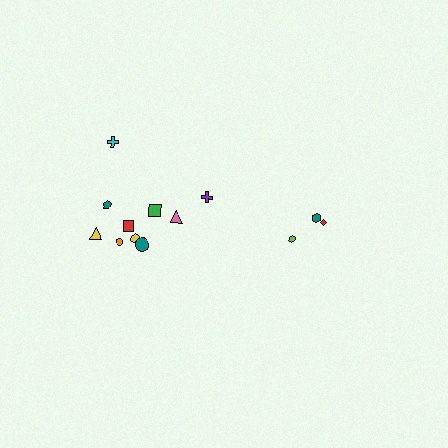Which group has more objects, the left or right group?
The left group.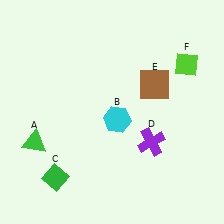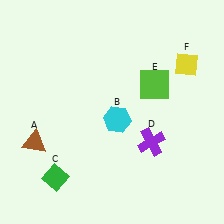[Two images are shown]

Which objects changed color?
A changed from green to brown. E changed from brown to lime. F changed from lime to yellow.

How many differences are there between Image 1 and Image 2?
There are 3 differences between the two images.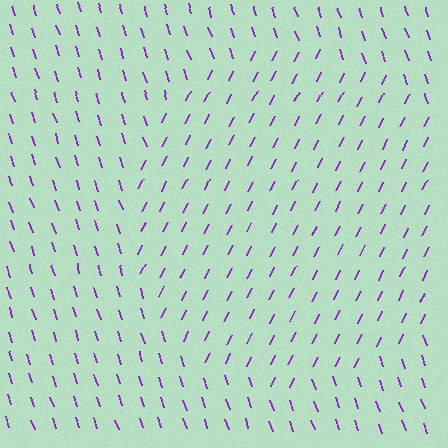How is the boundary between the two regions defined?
The boundary is defined purely by a change in line orientation (approximately 45 degrees difference). All lines are the same color and thickness.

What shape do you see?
I see a circle.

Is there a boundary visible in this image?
Yes, there is a texture boundary formed by a change in line orientation.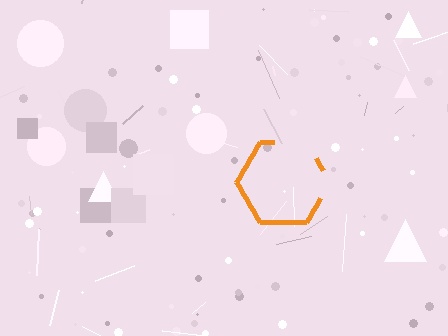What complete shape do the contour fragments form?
The contour fragments form a hexagon.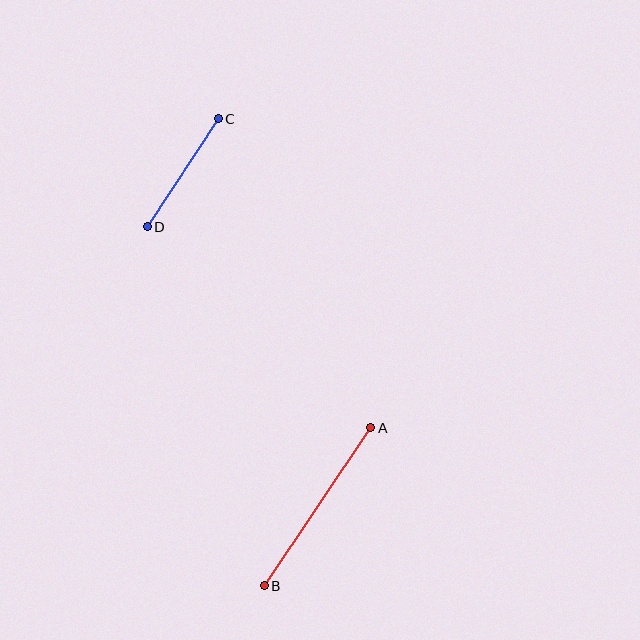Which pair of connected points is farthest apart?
Points A and B are farthest apart.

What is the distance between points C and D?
The distance is approximately 129 pixels.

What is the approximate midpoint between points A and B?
The midpoint is at approximately (318, 507) pixels.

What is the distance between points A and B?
The distance is approximately 191 pixels.